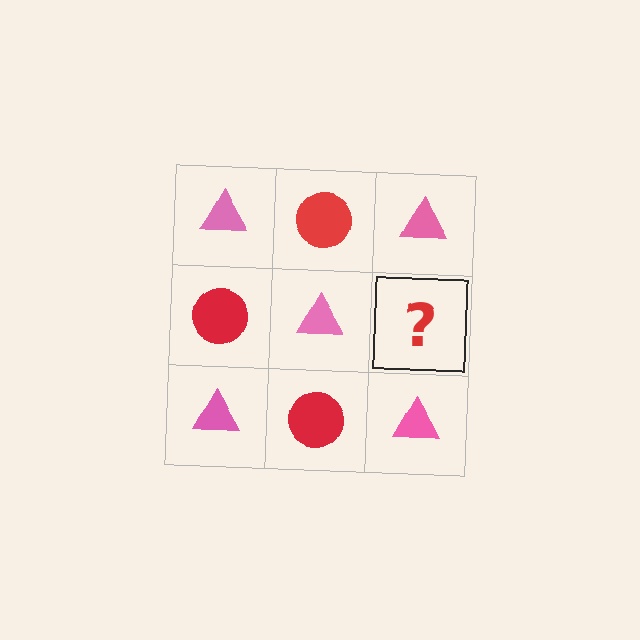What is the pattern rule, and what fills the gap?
The rule is that it alternates pink triangle and red circle in a checkerboard pattern. The gap should be filled with a red circle.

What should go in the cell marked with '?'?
The missing cell should contain a red circle.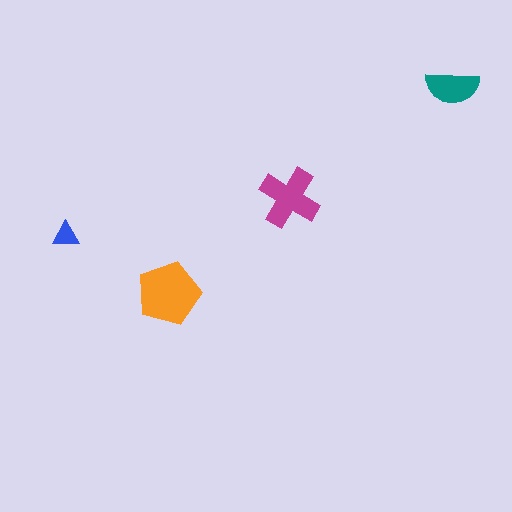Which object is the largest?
The orange pentagon.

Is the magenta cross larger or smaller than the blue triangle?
Larger.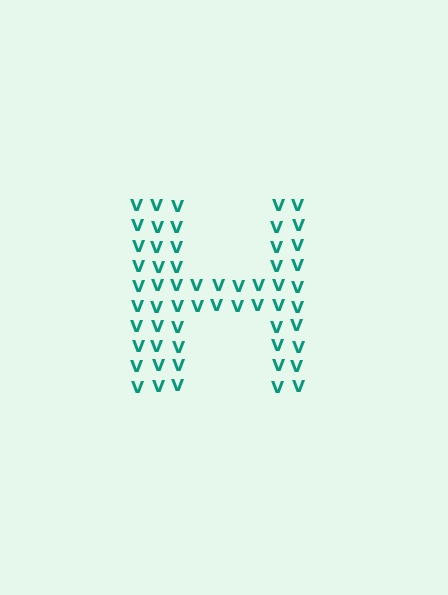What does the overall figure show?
The overall figure shows the letter H.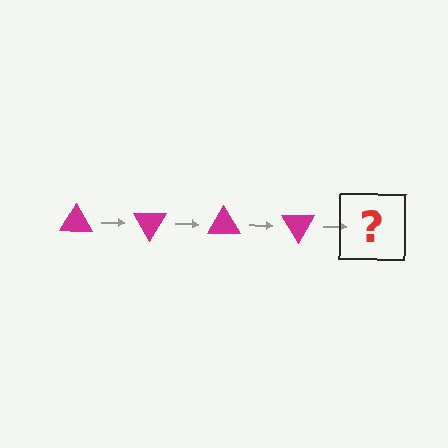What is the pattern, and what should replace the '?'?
The pattern is that the triangle rotates 60 degrees each step. The '?' should be a magenta triangle rotated 240 degrees.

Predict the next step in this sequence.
The next step is a magenta triangle rotated 240 degrees.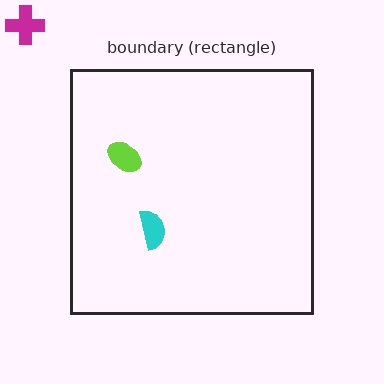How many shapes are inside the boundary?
2 inside, 1 outside.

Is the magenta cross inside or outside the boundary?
Outside.